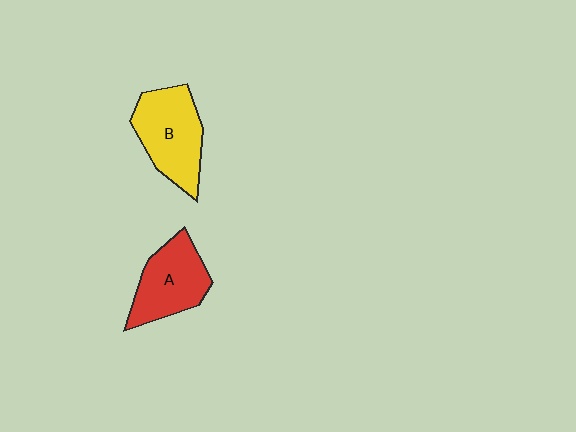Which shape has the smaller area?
Shape A (red).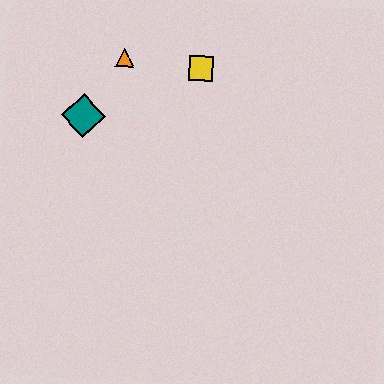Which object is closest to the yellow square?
The orange triangle is closest to the yellow square.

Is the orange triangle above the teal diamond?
Yes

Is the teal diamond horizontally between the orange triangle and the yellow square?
No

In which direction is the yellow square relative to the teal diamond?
The yellow square is to the right of the teal diamond.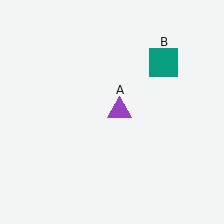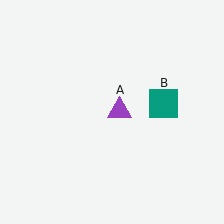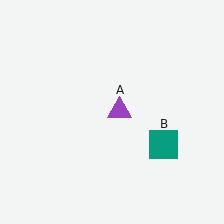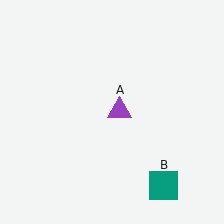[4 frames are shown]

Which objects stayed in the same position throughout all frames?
Purple triangle (object A) remained stationary.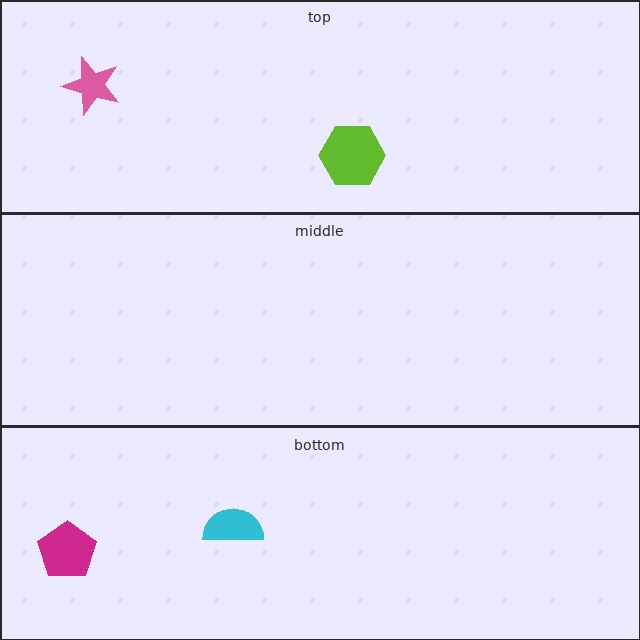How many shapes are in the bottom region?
2.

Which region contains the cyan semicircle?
The bottom region.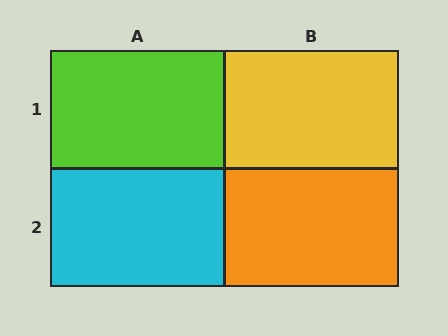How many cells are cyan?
1 cell is cyan.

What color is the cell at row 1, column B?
Yellow.